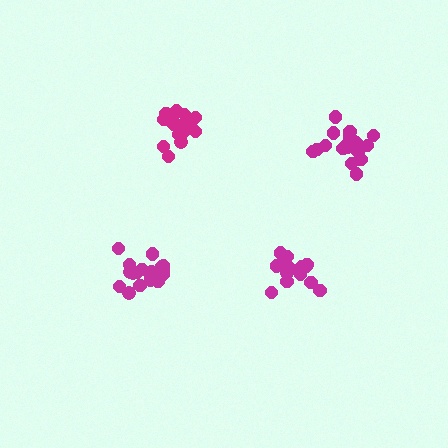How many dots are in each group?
Group 1: 20 dots, Group 2: 17 dots, Group 3: 16 dots, Group 4: 18 dots (71 total).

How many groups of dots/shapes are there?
There are 4 groups.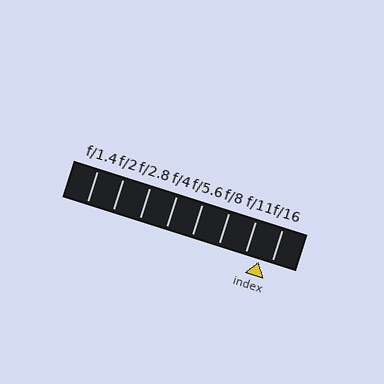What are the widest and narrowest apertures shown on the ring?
The widest aperture shown is f/1.4 and the narrowest is f/16.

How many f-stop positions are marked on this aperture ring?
There are 8 f-stop positions marked.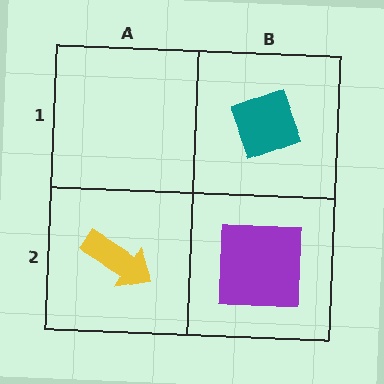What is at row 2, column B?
A purple square.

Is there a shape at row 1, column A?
No, that cell is empty.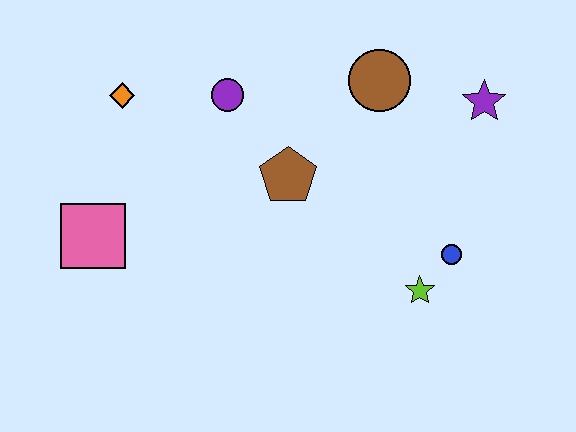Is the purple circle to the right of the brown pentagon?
No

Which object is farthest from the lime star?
The orange diamond is farthest from the lime star.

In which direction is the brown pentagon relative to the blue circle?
The brown pentagon is to the left of the blue circle.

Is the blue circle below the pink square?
Yes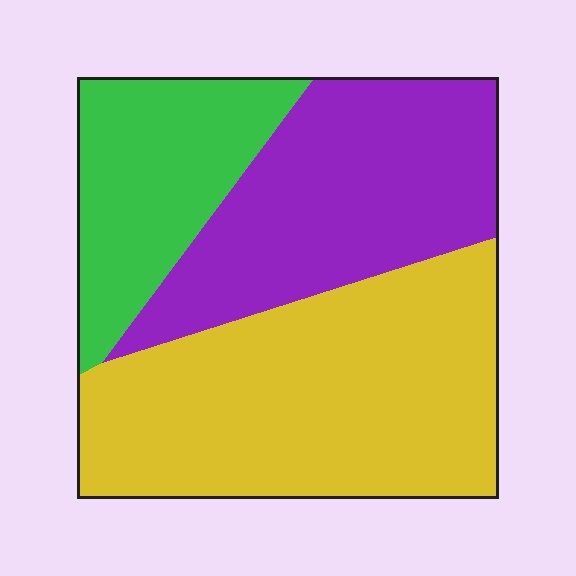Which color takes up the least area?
Green, at roughly 20%.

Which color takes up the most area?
Yellow, at roughly 45%.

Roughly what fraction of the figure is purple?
Purple covers about 35% of the figure.